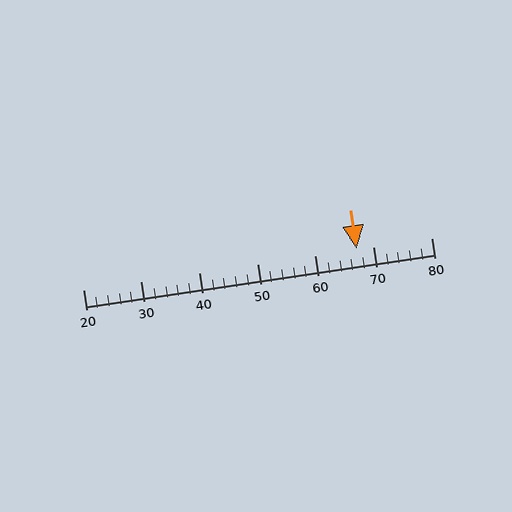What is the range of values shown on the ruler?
The ruler shows values from 20 to 80.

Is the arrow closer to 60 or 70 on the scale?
The arrow is closer to 70.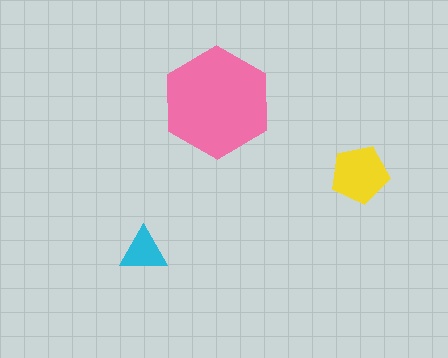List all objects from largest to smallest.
The pink hexagon, the yellow pentagon, the cyan triangle.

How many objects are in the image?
There are 3 objects in the image.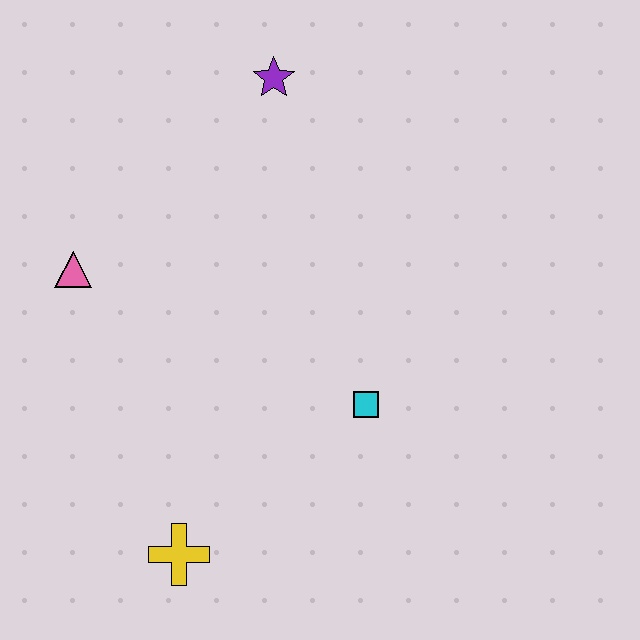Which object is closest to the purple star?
The pink triangle is closest to the purple star.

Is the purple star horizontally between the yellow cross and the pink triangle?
No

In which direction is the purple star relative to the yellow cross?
The purple star is above the yellow cross.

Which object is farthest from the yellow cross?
The purple star is farthest from the yellow cross.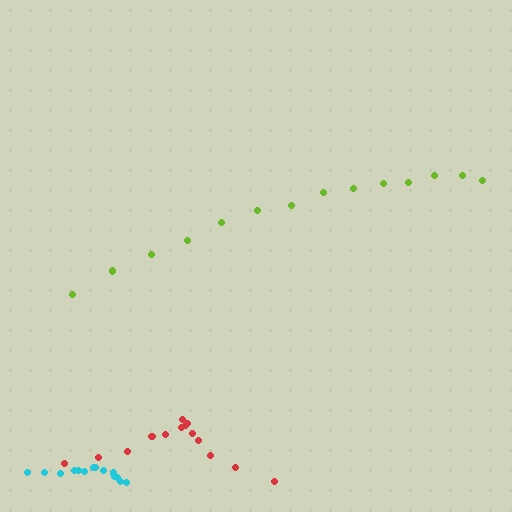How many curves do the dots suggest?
There are 3 distinct paths.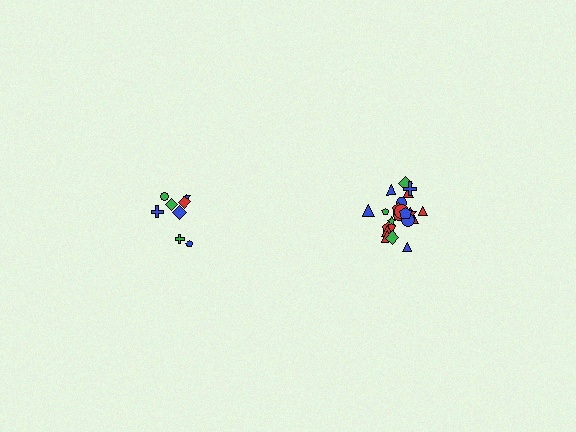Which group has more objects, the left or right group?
The right group.